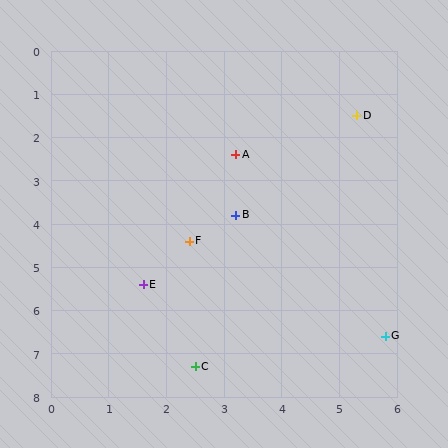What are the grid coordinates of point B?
Point B is at approximately (3.2, 3.8).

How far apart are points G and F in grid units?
Points G and F are about 4.0 grid units apart.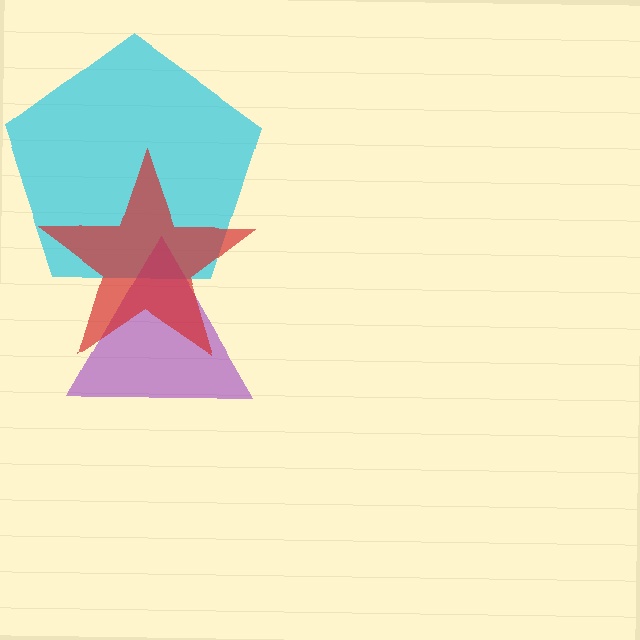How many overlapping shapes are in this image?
There are 3 overlapping shapes in the image.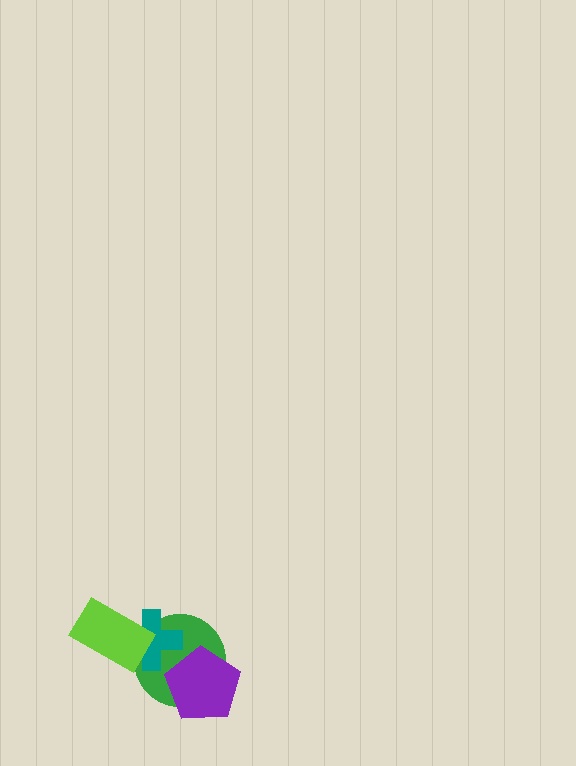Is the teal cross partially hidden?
Yes, it is partially covered by another shape.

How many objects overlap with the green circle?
3 objects overlap with the green circle.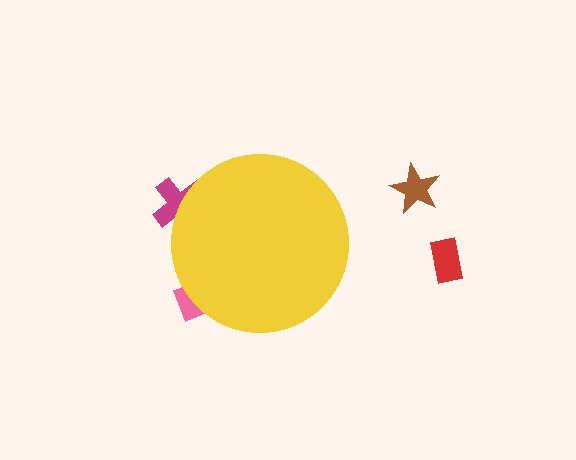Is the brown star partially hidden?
No, the brown star is fully visible.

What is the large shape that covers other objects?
A yellow circle.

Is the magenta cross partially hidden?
Yes, the magenta cross is partially hidden behind the yellow circle.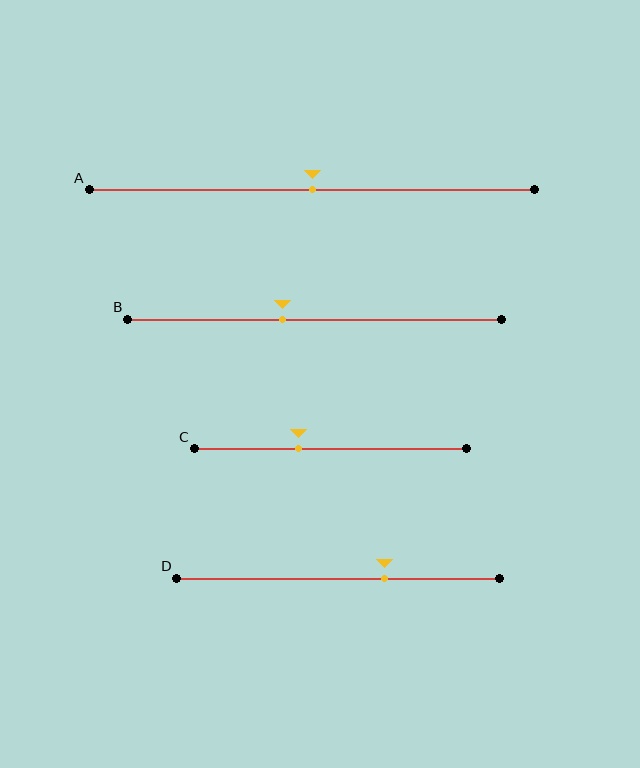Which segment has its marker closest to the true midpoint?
Segment A has its marker closest to the true midpoint.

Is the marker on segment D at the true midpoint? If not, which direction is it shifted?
No, the marker on segment D is shifted to the right by about 14% of the segment length.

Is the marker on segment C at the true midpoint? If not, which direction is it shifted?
No, the marker on segment C is shifted to the left by about 12% of the segment length.